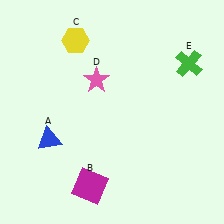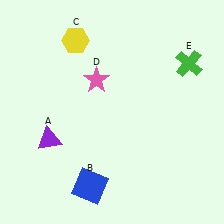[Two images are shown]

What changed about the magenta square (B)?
In Image 1, B is magenta. In Image 2, it changed to blue.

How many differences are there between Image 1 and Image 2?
There are 2 differences between the two images.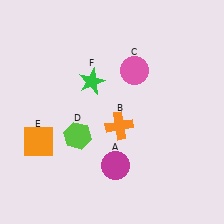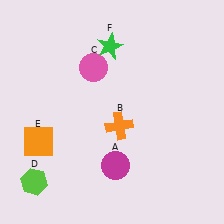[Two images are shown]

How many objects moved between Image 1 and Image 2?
3 objects moved between the two images.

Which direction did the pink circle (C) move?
The pink circle (C) moved left.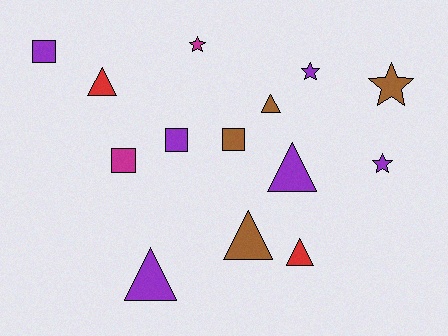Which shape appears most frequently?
Triangle, with 6 objects.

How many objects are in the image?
There are 14 objects.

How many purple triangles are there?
There are 2 purple triangles.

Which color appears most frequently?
Purple, with 6 objects.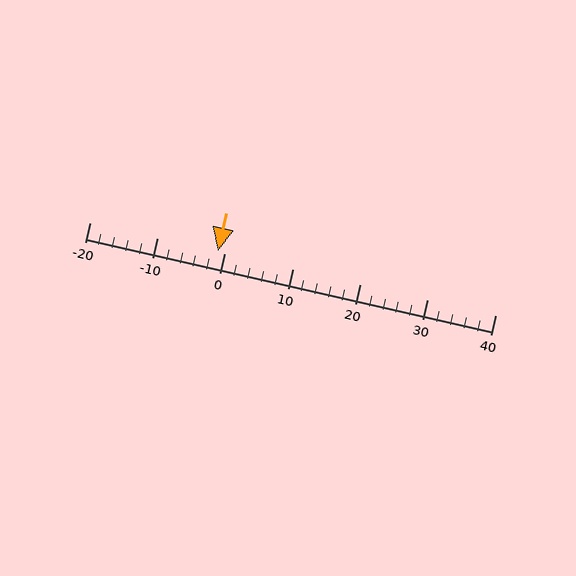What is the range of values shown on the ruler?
The ruler shows values from -20 to 40.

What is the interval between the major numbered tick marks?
The major tick marks are spaced 10 units apart.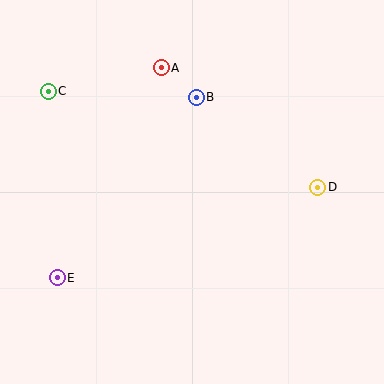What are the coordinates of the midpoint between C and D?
The midpoint between C and D is at (183, 139).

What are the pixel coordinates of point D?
Point D is at (318, 187).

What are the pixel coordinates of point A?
Point A is at (161, 68).